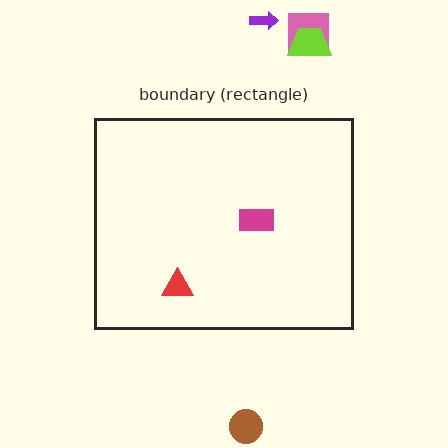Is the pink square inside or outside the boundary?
Outside.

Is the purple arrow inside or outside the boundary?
Outside.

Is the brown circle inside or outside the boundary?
Outside.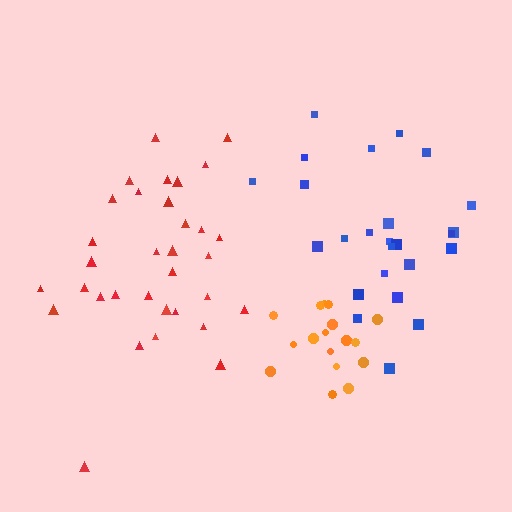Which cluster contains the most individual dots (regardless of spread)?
Red (33).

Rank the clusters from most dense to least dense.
orange, blue, red.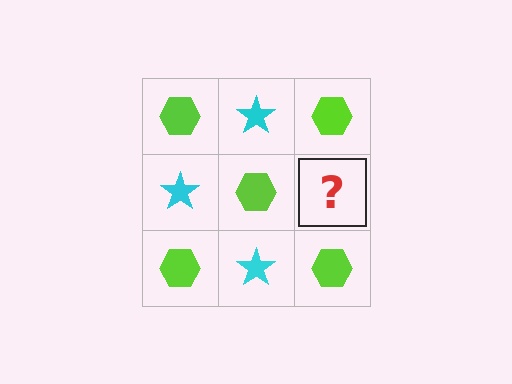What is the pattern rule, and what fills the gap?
The rule is that it alternates lime hexagon and cyan star in a checkerboard pattern. The gap should be filled with a cyan star.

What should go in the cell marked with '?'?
The missing cell should contain a cyan star.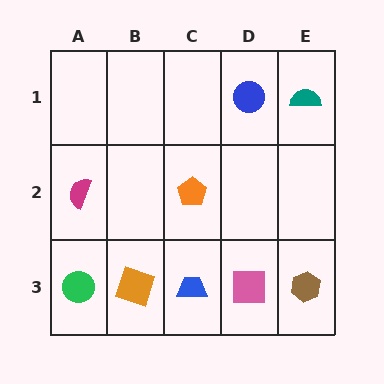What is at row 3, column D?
A pink square.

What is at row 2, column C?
An orange pentagon.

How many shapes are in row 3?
5 shapes.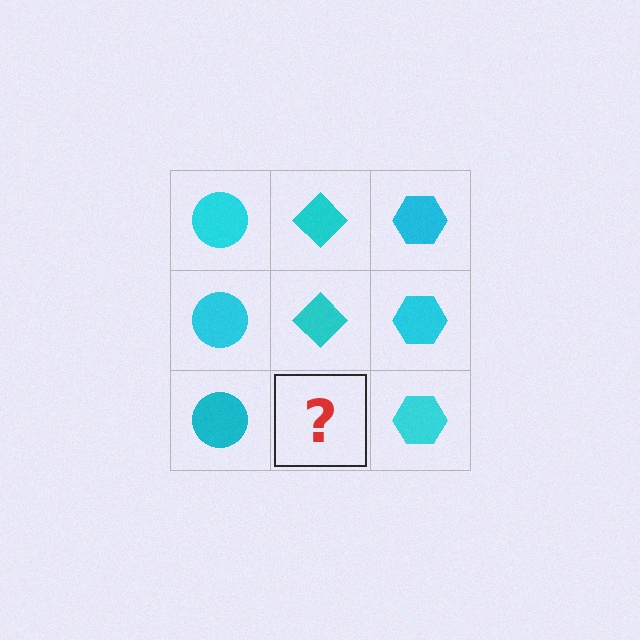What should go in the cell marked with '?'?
The missing cell should contain a cyan diamond.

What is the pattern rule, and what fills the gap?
The rule is that each column has a consistent shape. The gap should be filled with a cyan diamond.